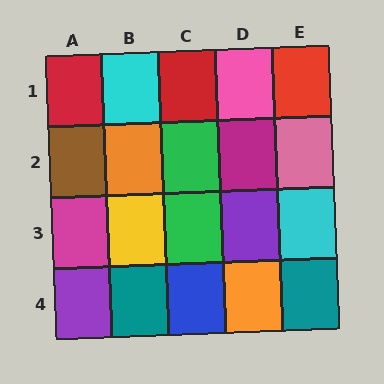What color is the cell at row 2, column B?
Orange.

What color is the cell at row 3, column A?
Magenta.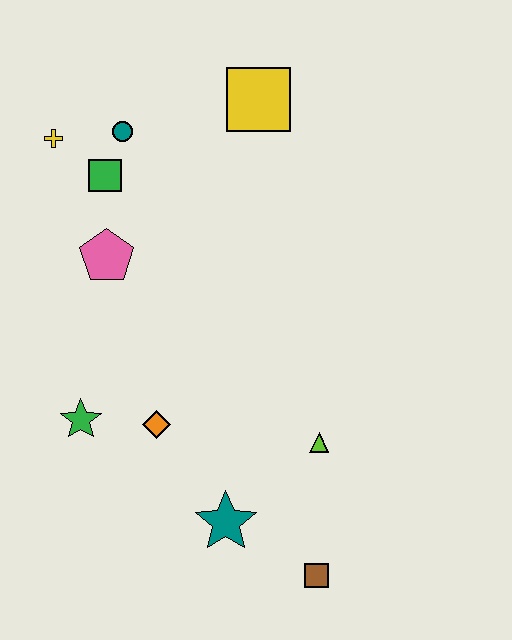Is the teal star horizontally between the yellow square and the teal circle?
Yes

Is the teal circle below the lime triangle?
No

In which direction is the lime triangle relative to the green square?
The lime triangle is below the green square.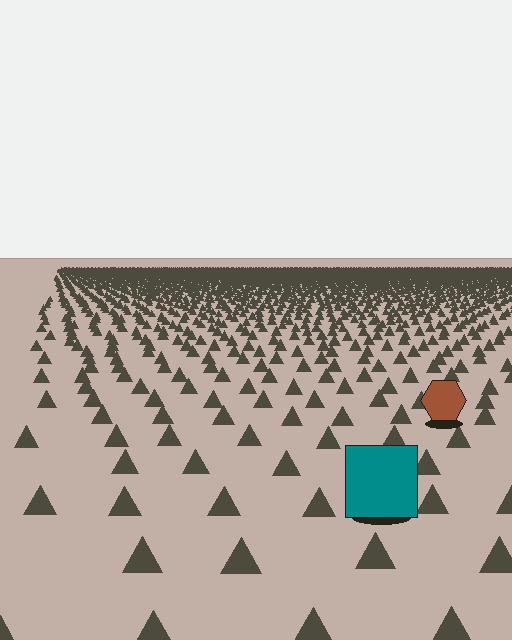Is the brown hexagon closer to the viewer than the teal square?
No. The teal square is closer — you can tell from the texture gradient: the ground texture is coarser near it.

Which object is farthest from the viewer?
The brown hexagon is farthest from the viewer. It appears smaller and the ground texture around it is denser.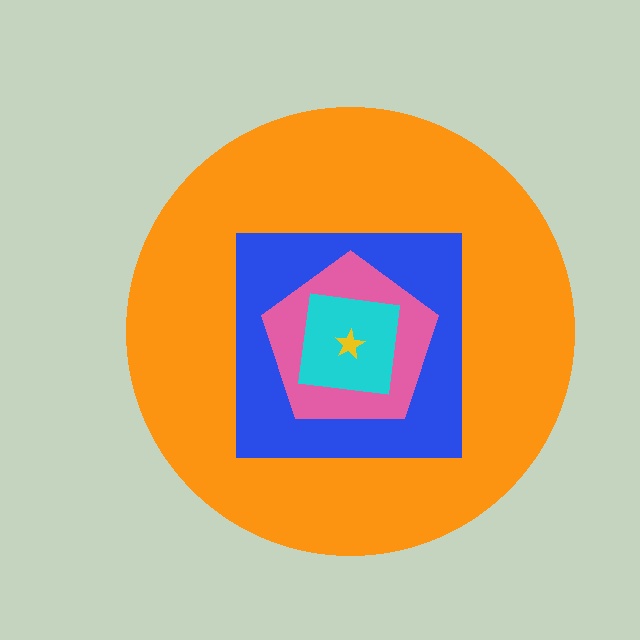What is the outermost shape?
The orange circle.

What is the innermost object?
The yellow star.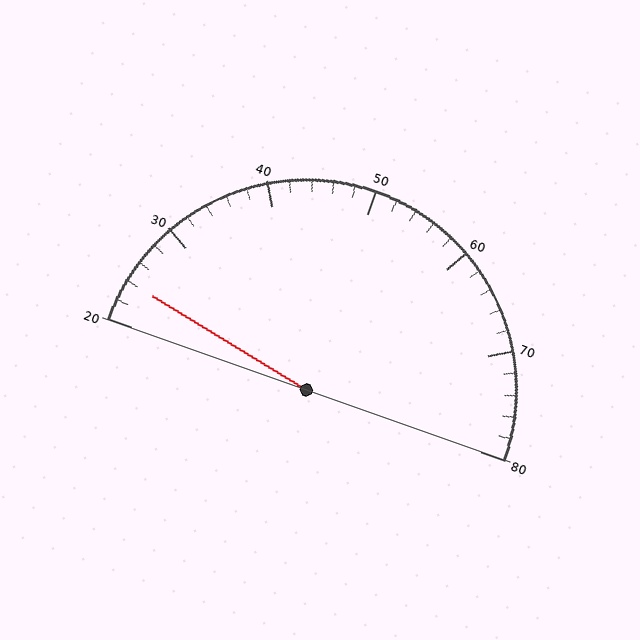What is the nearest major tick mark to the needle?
The nearest major tick mark is 20.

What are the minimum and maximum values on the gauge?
The gauge ranges from 20 to 80.